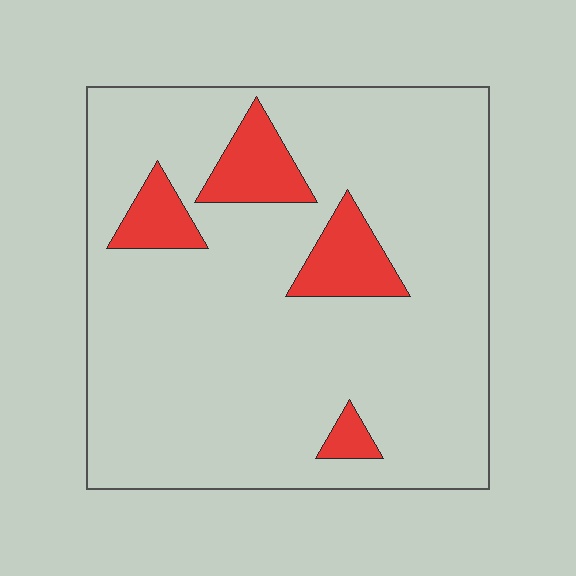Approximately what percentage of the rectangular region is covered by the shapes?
Approximately 10%.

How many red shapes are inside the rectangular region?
4.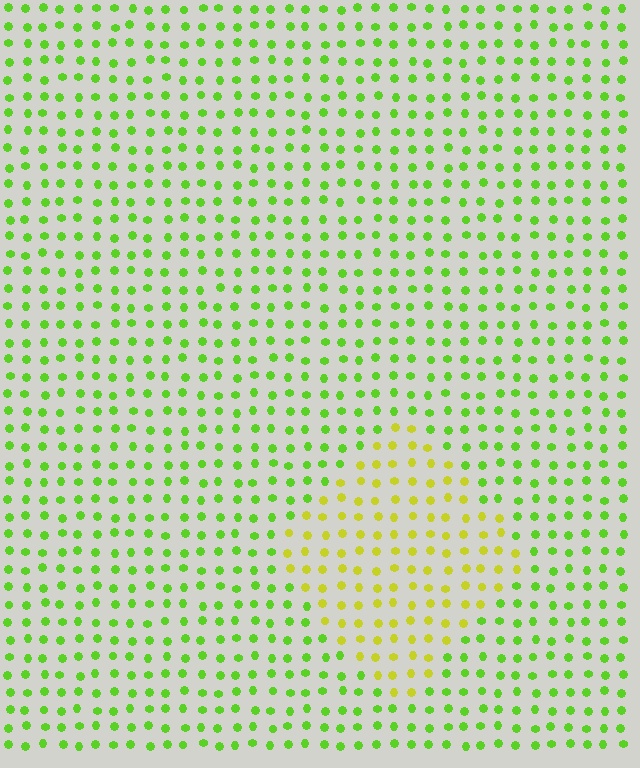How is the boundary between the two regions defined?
The boundary is defined purely by a slight shift in hue (about 37 degrees). Spacing, size, and orientation are identical on both sides.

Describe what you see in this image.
The image is filled with small lime elements in a uniform arrangement. A diamond-shaped region is visible where the elements are tinted to a slightly different hue, forming a subtle color boundary.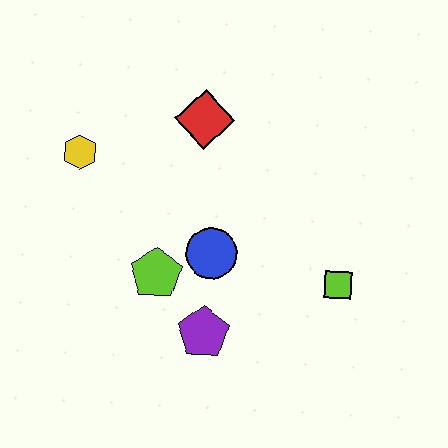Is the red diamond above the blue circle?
Yes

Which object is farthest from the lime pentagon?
The lime square is farthest from the lime pentagon.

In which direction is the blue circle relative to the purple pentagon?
The blue circle is above the purple pentagon.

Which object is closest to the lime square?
The blue circle is closest to the lime square.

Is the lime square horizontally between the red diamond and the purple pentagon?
No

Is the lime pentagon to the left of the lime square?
Yes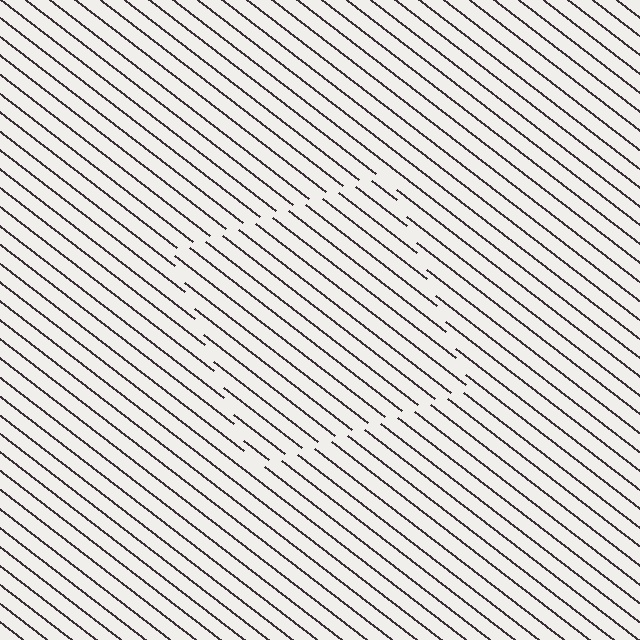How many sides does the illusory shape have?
4 sides — the line-ends trace a square.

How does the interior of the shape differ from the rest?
The interior of the shape contains the same grating, shifted by half a period — the contour is defined by the phase discontinuity where line-ends from the inner and outer gratings abut.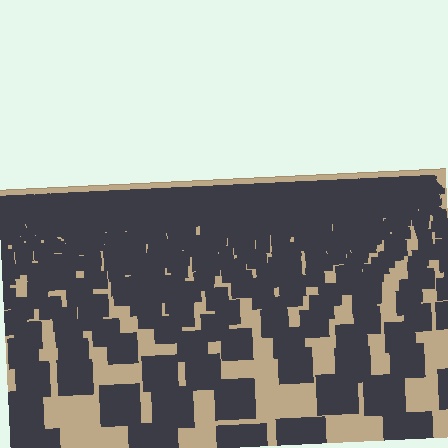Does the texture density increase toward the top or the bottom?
Density increases toward the top.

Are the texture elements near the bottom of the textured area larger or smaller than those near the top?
Larger. Near the bottom, elements are closer to the viewer and appear at a bigger on-screen size.